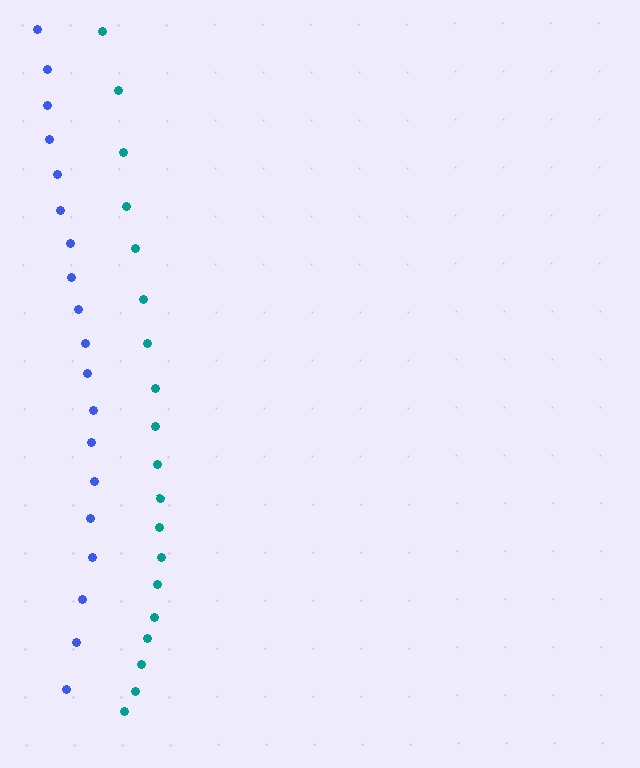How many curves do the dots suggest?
There are 2 distinct paths.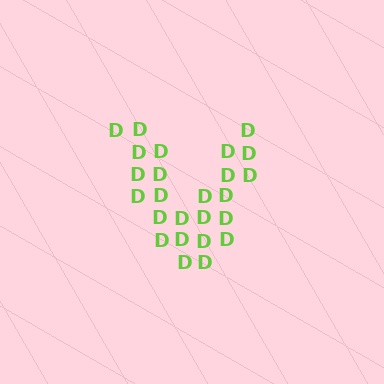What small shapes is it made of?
It is made of small letter D's.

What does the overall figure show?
The overall figure shows the letter V.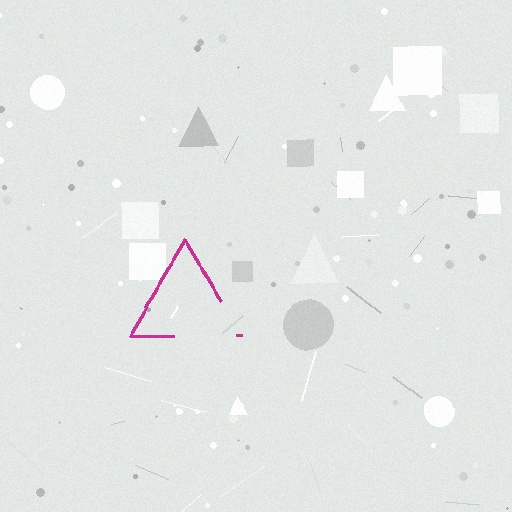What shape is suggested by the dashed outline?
The dashed outline suggests a triangle.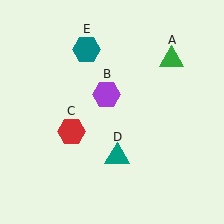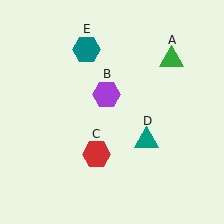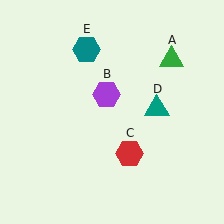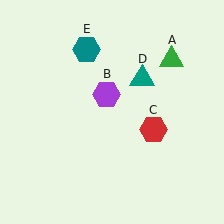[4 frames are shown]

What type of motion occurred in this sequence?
The red hexagon (object C), teal triangle (object D) rotated counterclockwise around the center of the scene.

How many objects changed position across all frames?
2 objects changed position: red hexagon (object C), teal triangle (object D).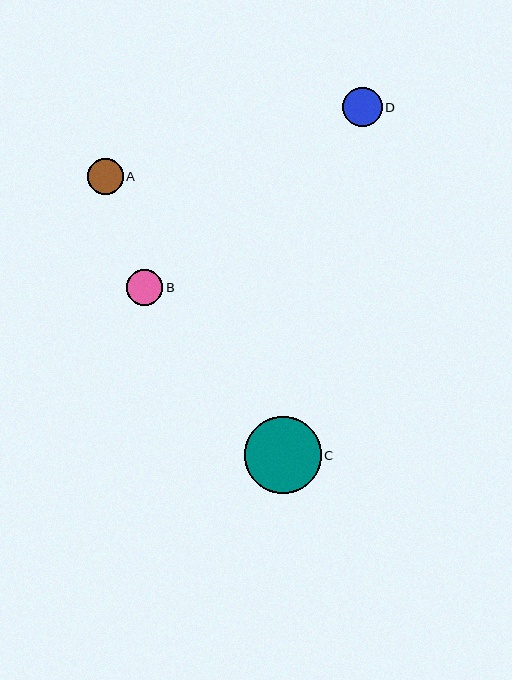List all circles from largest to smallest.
From largest to smallest: C, D, B, A.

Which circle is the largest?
Circle C is the largest with a size of approximately 77 pixels.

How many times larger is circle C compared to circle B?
Circle C is approximately 2.1 times the size of circle B.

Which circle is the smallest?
Circle A is the smallest with a size of approximately 36 pixels.